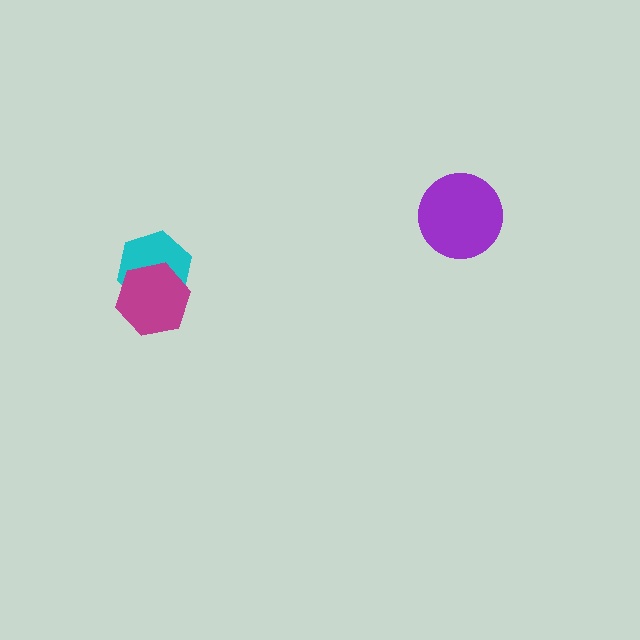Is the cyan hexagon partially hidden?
Yes, it is partially covered by another shape.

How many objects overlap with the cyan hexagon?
1 object overlaps with the cyan hexagon.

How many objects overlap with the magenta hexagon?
1 object overlaps with the magenta hexagon.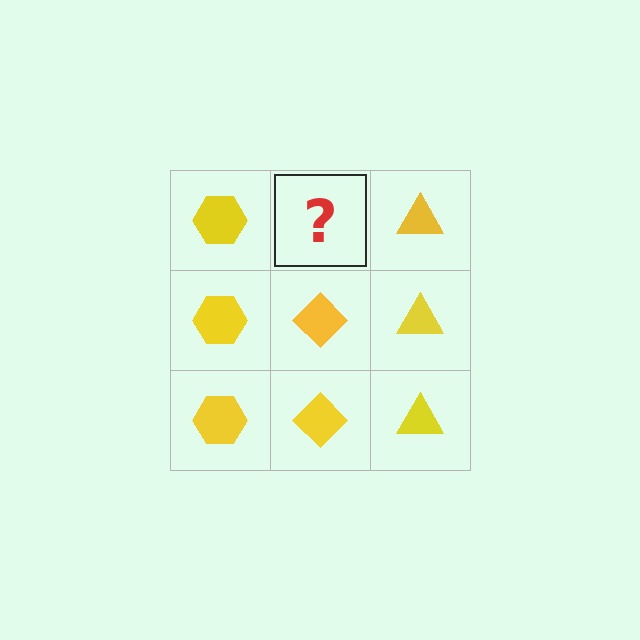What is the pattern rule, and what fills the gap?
The rule is that each column has a consistent shape. The gap should be filled with a yellow diamond.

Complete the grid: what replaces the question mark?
The question mark should be replaced with a yellow diamond.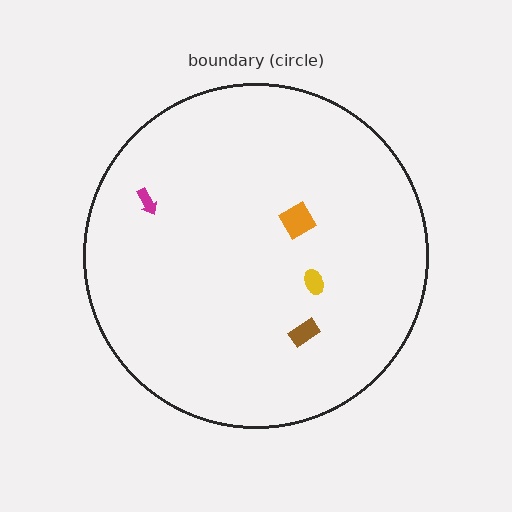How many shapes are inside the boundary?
4 inside, 0 outside.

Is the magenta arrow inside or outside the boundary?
Inside.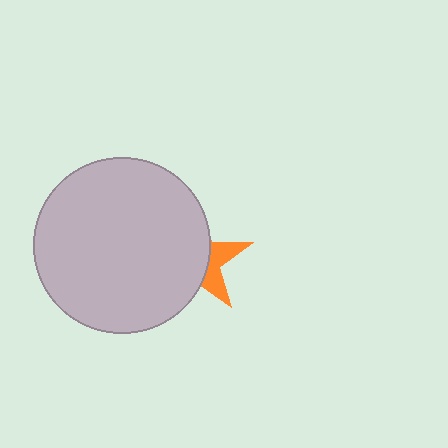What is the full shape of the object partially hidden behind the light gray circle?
The partially hidden object is an orange star.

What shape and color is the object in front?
The object in front is a light gray circle.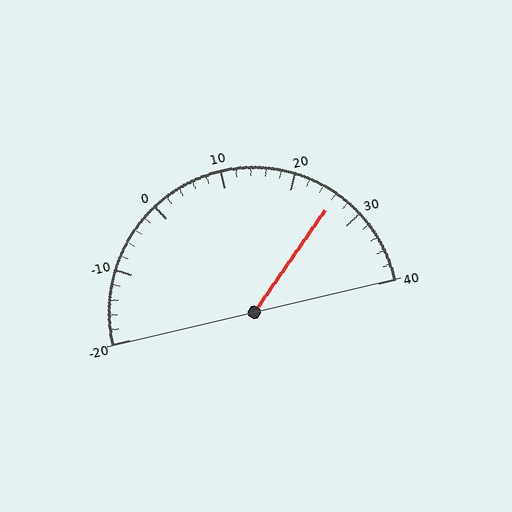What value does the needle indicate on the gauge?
The needle indicates approximately 26.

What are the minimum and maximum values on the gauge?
The gauge ranges from -20 to 40.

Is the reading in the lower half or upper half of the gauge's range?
The reading is in the upper half of the range (-20 to 40).